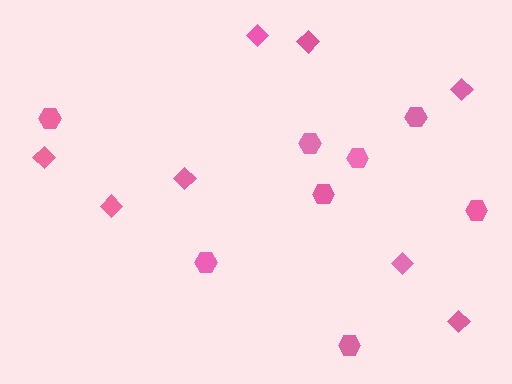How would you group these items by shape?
There are 2 groups: one group of diamonds (8) and one group of hexagons (8).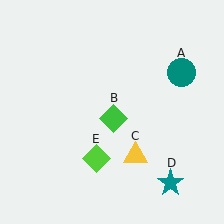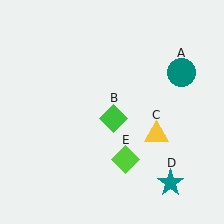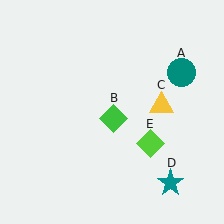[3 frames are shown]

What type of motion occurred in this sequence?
The yellow triangle (object C), lime diamond (object E) rotated counterclockwise around the center of the scene.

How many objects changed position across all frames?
2 objects changed position: yellow triangle (object C), lime diamond (object E).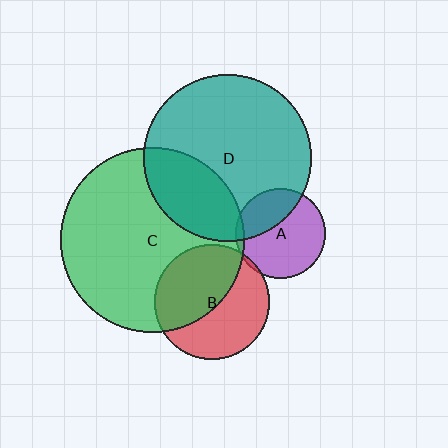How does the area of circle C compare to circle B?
Approximately 2.6 times.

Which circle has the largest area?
Circle C (green).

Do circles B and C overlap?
Yes.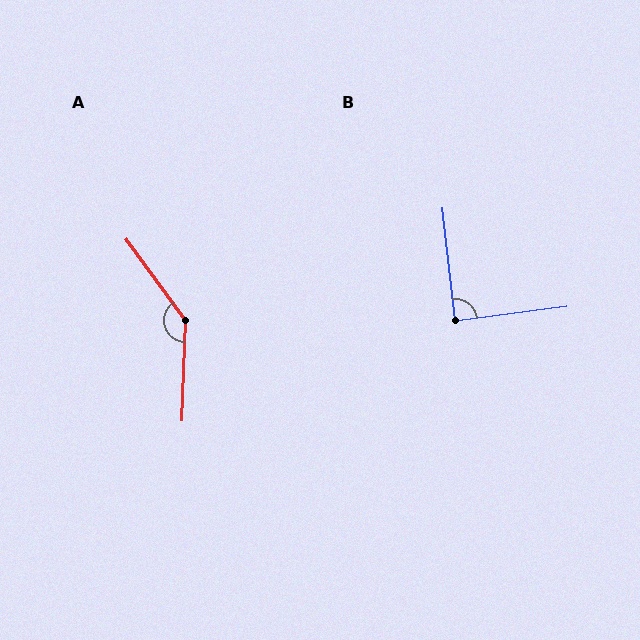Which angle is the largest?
A, at approximately 141 degrees.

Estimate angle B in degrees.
Approximately 89 degrees.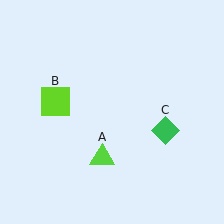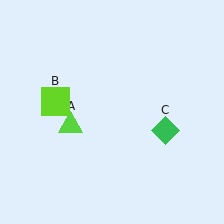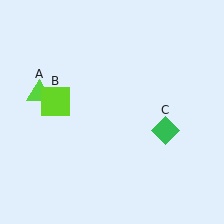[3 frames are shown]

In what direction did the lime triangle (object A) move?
The lime triangle (object A) moved up and to the left.